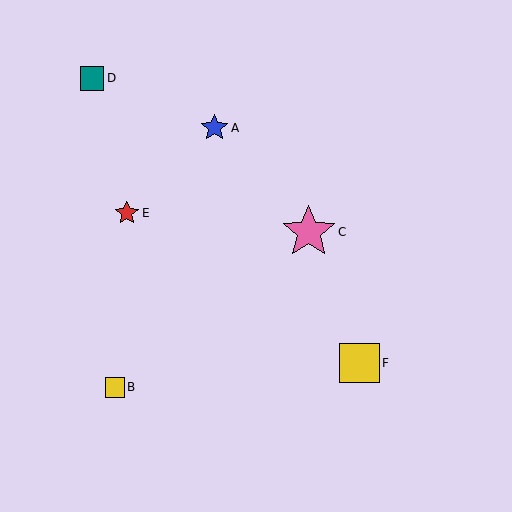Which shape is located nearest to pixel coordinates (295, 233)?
The pink star (labeled C) at (309, 232) is nearest to that location.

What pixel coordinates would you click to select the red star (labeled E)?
Click at (127, 213) to select the red star E.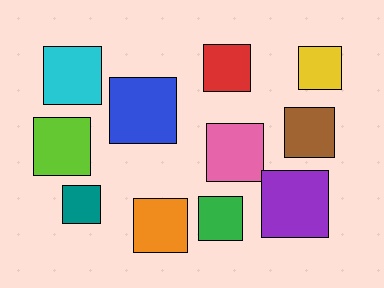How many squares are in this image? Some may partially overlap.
There are 11 squares.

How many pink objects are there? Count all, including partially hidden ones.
There is 1 pink object.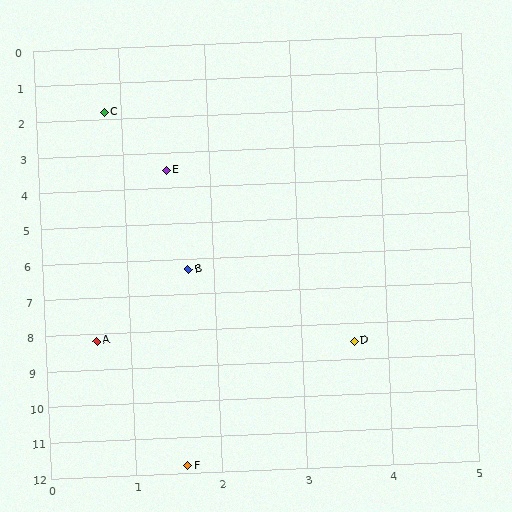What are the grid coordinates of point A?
Point A is at approximately (0.6, 8.2).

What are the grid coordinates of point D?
Point D is at approximately (3.6, 8.5).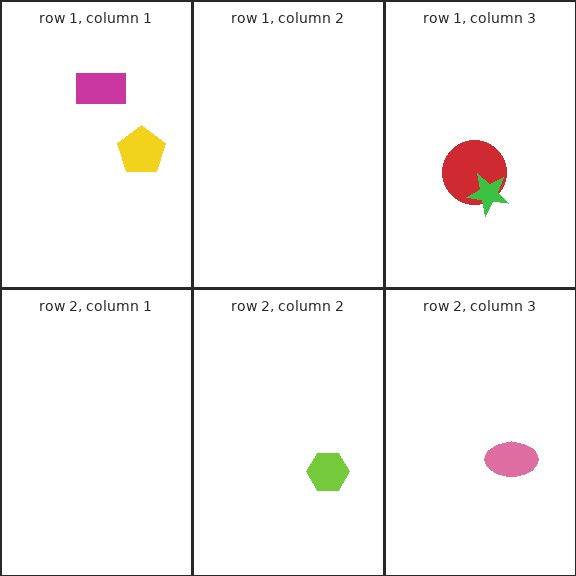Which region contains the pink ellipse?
The row 2, column 3 region.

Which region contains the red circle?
The row 1, column 3 region.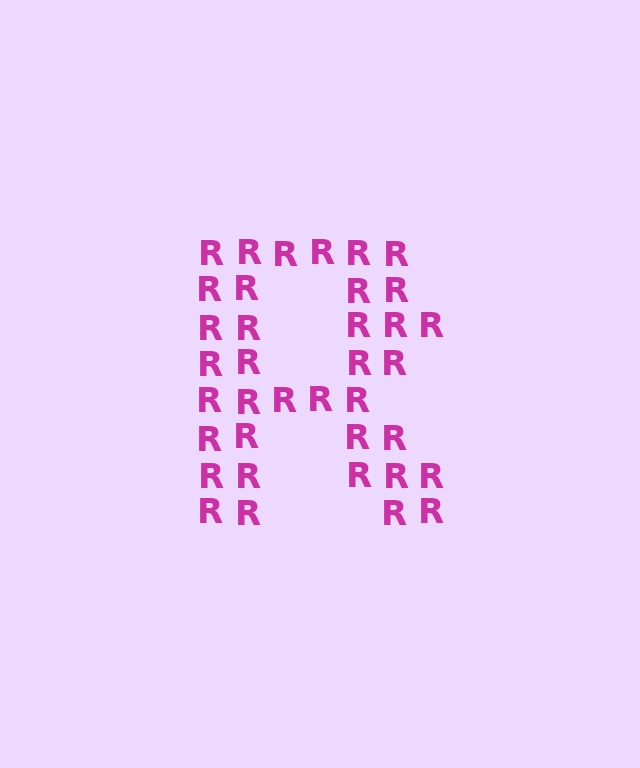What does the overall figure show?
The overall figure shows the letter R.